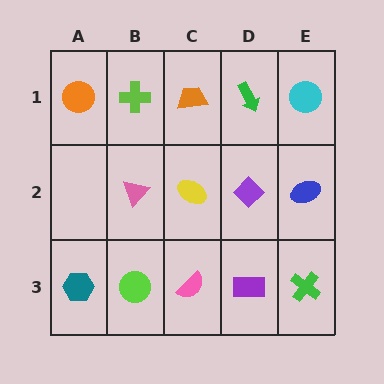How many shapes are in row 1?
5 shapes.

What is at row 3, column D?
A purple rectangle.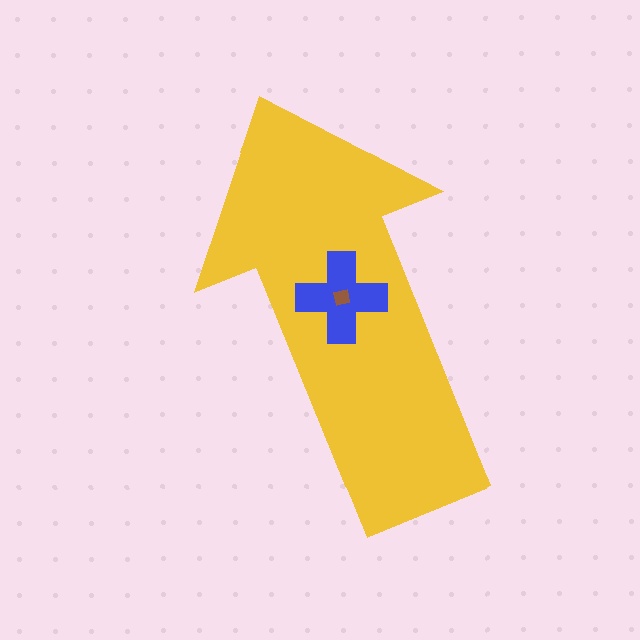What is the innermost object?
The brown square.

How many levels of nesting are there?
3.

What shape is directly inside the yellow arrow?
The blue cross.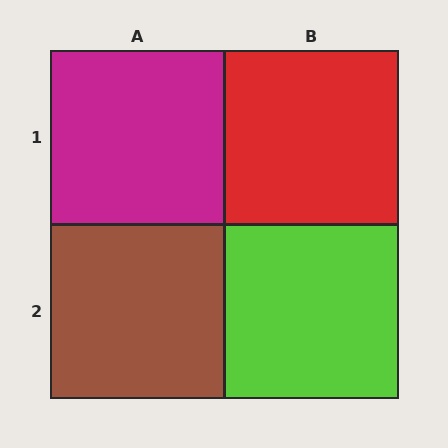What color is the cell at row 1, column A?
Magenta.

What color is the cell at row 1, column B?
Red.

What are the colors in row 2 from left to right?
Brown, lime.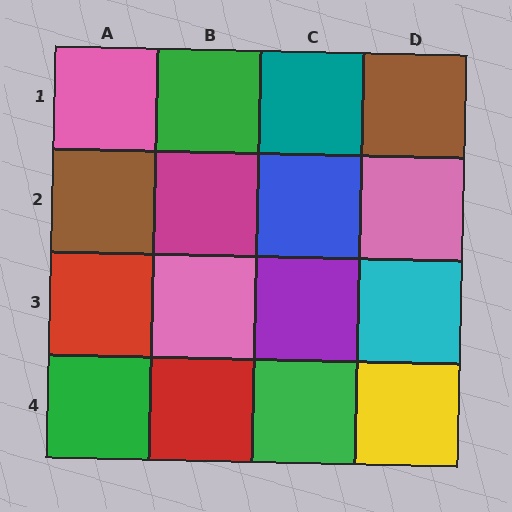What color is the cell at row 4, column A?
Green.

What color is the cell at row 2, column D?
Pink.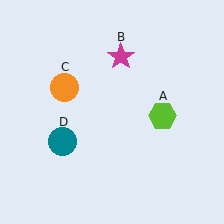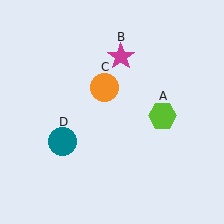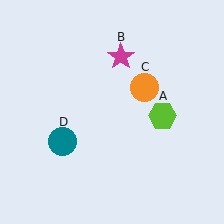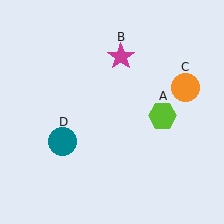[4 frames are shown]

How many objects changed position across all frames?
1 object changed position: orange circle (object C).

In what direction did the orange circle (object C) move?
The orange circle (object C) moved right.